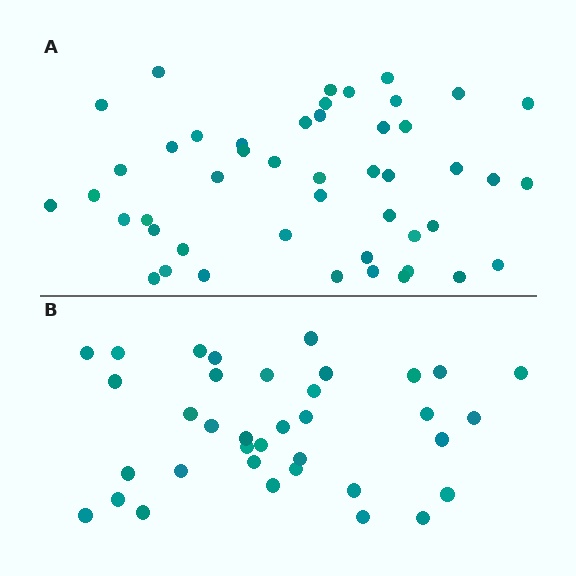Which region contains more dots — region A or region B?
Region A (the top region) has more dots.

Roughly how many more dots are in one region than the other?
Region A has roughly 12 or so more dots than region B.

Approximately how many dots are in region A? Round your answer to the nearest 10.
About 50 dots. (The exact count is 47, which rounds to 50.)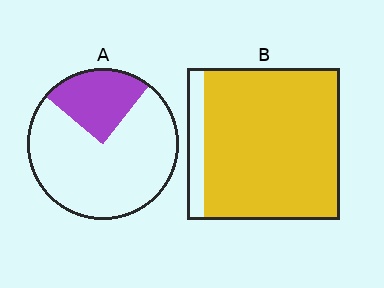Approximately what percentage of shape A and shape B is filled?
A is approximately 25% and B is approximately 90%.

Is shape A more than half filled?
No.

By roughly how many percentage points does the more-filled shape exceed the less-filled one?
By roughly 65 percentage points (B over A).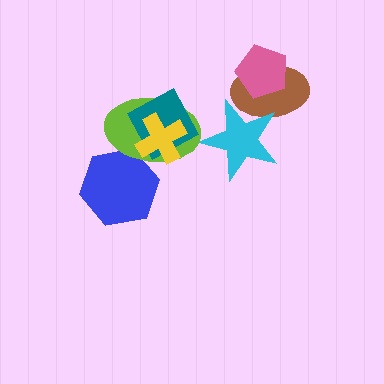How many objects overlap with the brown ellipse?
2 objects overlap with the brown ellipse.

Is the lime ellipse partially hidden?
Yes, it is partially covered by another shape.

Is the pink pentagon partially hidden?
No, no other shape covers it.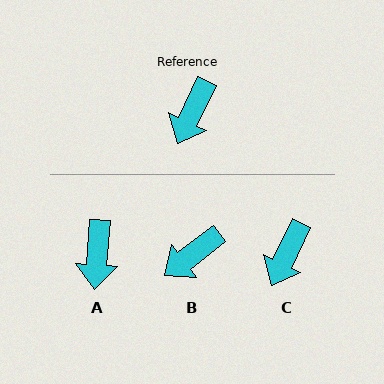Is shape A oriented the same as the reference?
No, it is off by about 21 degrees.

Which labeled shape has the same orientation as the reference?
C.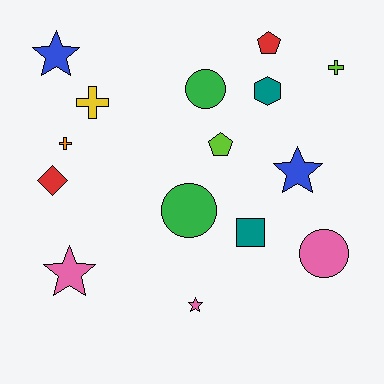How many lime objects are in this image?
There are 2 lime objects.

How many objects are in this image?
There are 15 objects.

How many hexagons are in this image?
There is 1 hexagon.